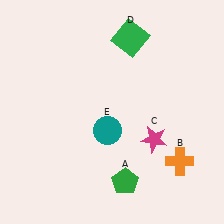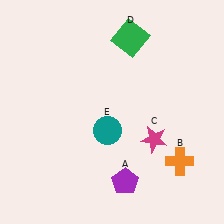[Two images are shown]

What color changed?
The pentagon (A) changed from green in Image 1 to purple in Image 2.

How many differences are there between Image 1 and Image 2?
There is 1 difference between the two images.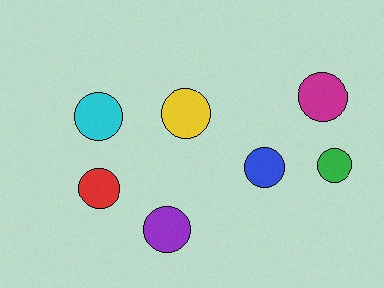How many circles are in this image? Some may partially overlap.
There are 7 circles.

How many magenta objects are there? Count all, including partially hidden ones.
There is 1 magenta object.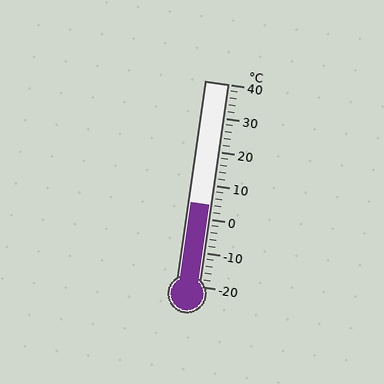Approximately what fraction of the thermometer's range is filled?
The thermometer is filled to approximately 40% of its range.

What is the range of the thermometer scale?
The thermometer scale ranges from -20°C to 40°C.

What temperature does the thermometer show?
The thermometer shows approximately 4°C.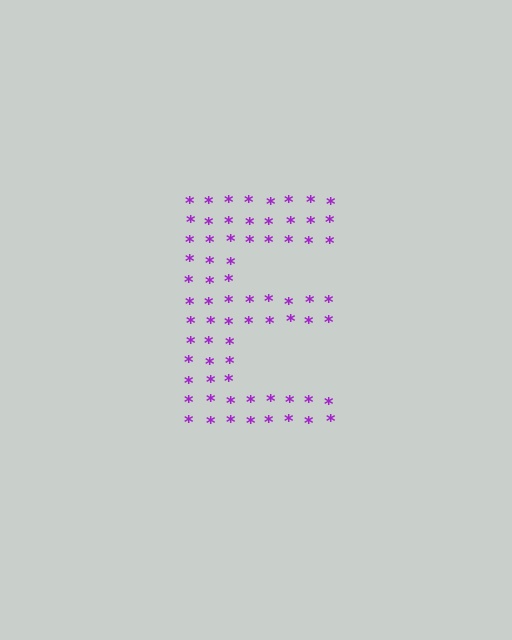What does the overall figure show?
The overall figure shows the letter E.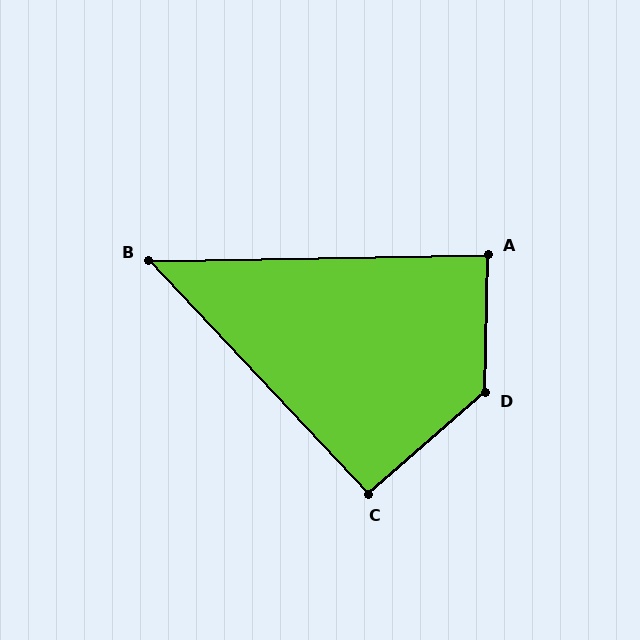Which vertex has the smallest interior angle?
B, at approximately 48 degrees.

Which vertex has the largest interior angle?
D, at approximately 132 degrees.